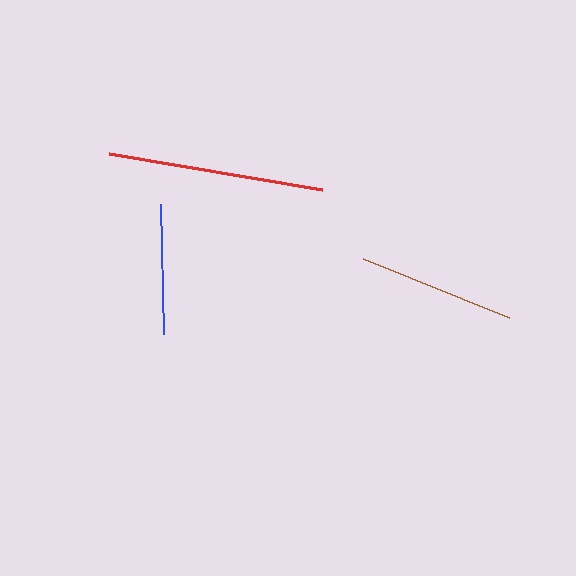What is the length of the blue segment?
The blue segment is approximately 130 pixels long.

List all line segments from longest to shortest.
From longest to shortest: red, brown, blue.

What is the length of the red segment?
The red segment is approximately 216 pixels long.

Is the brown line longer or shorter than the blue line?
The brown line is longer than the blue line.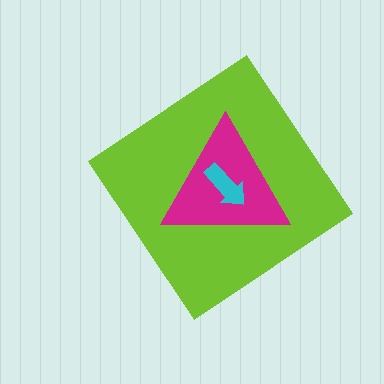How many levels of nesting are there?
3.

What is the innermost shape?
The cyan arrow.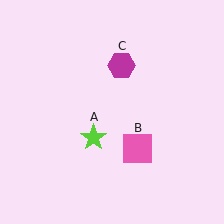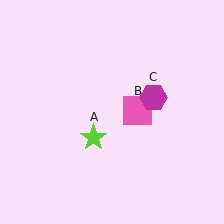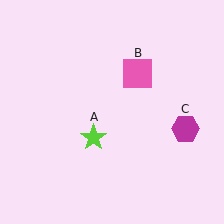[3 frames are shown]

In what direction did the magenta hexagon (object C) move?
The magenta hexagon (object C) moved down and to the right.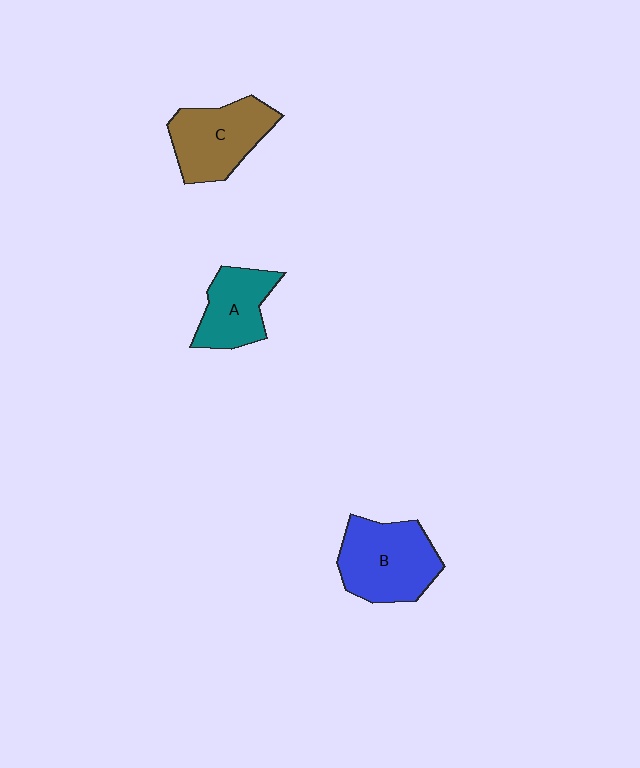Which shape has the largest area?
Shape B (blue).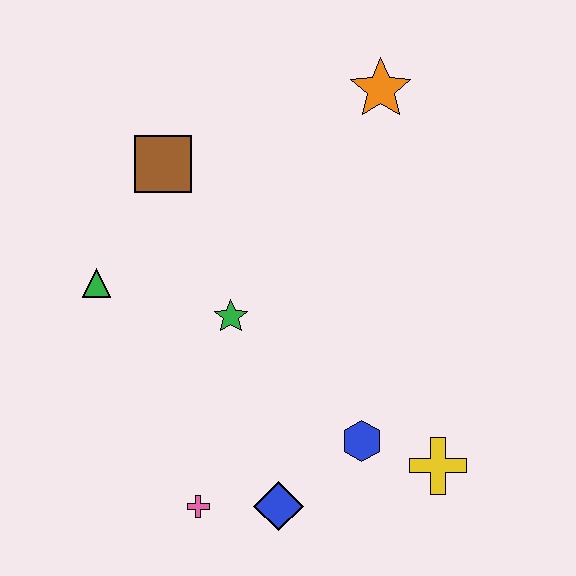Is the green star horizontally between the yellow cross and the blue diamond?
No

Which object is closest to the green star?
The green triangle is closest to the green star.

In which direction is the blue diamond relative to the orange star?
The blue diamond is below the orange star.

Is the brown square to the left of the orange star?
Yes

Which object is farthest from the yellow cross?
The brown square is farthest from the yellow cross.